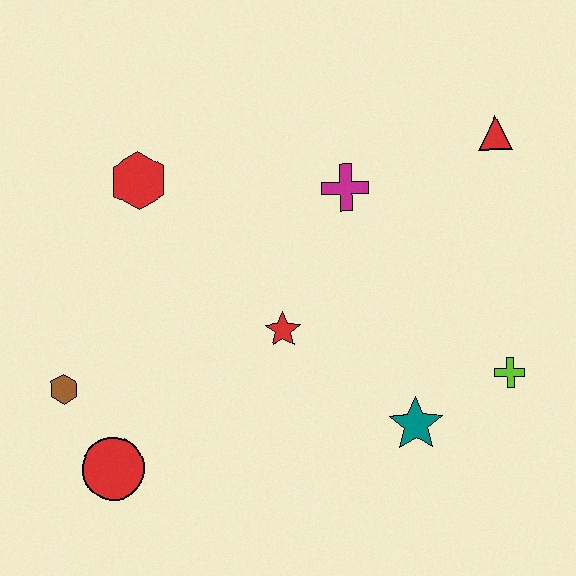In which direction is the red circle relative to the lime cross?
The red circle is to the left of the lime cross.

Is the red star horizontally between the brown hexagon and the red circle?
No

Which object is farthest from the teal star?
The red hexagon is farthest from the teal star.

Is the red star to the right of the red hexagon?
Yes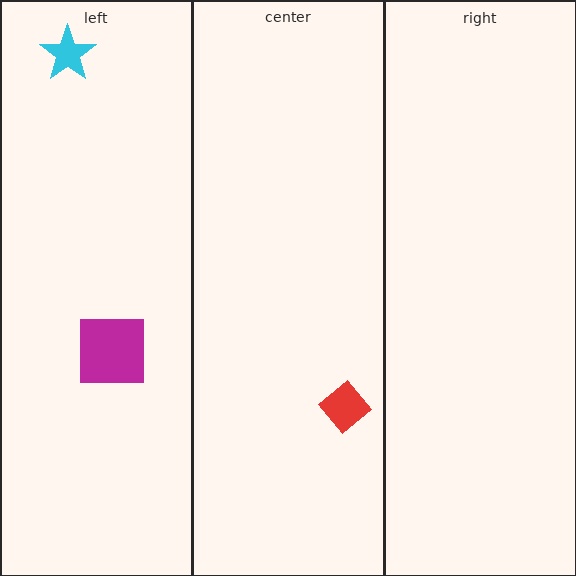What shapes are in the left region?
The magenta square, the cyan star.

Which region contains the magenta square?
The left region.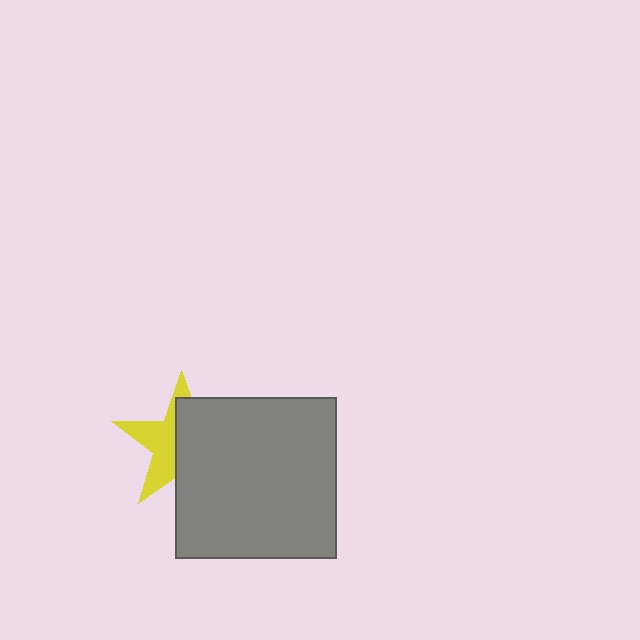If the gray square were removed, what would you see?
You would see the complete yellow star.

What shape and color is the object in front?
The object in front is a gray square.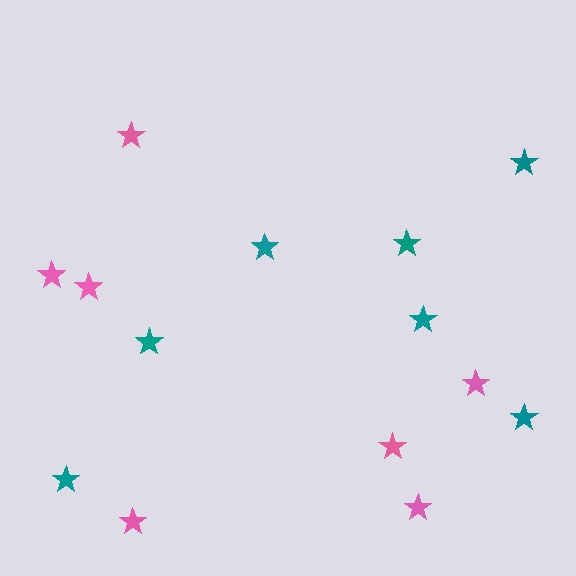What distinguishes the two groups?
There are 2 groups: one group of pink stars (7) and one group of teal stars (7).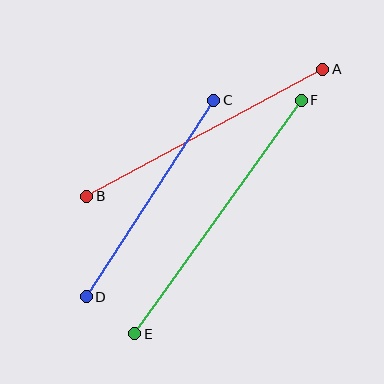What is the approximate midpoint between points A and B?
The midpoint is at approximately (205, 133) pixels.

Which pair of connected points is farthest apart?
Points E and F are farthest apart.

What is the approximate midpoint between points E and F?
The midpoint is at approximately (218, 217) pixels.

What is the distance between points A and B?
The distance is approximately 268 pixels.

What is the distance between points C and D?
The distance is approximately 234 pixels.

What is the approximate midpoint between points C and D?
The midpoint is at approximately (150, 199) pixels.